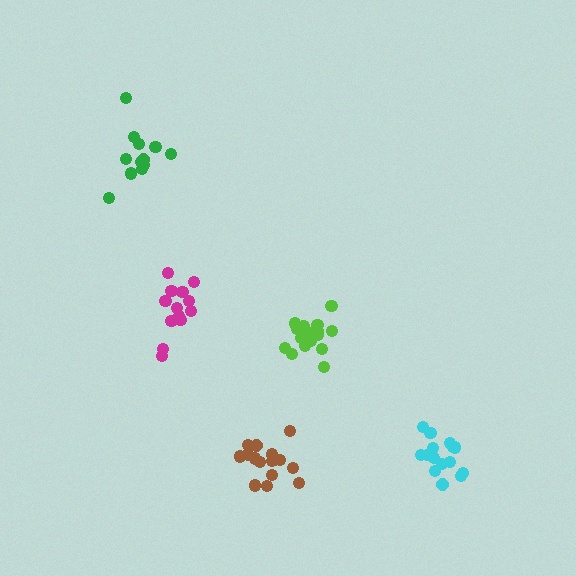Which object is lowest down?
The brown cluster is bottommost.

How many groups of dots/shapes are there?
There are 5 groups.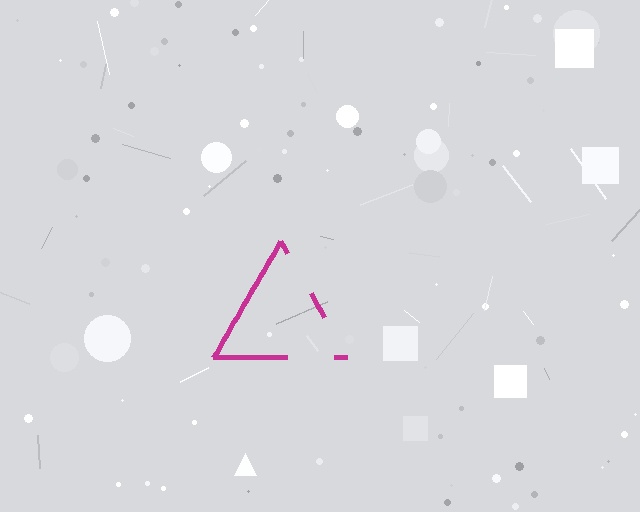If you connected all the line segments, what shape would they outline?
They would outline a triangle.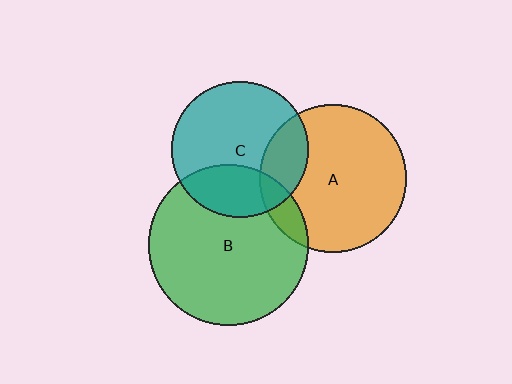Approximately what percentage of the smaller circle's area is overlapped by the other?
Approximately 10%.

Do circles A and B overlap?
Yes.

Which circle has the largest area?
Circle B (green).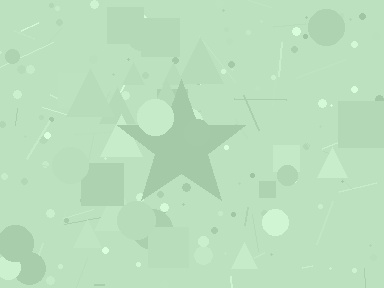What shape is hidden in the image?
A star is hidden in the image.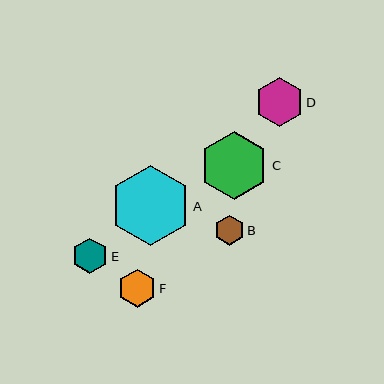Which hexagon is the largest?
Hexagon A is the largest with a size of approximately 80 pixels.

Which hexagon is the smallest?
Hexagon B is the smallest with a size of approximately 30 pixels.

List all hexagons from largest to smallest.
From largest to smallest: A, C, D, F, E, B.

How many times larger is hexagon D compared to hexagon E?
Hexagon D is approximately 1.4 times the size of hexagon E.